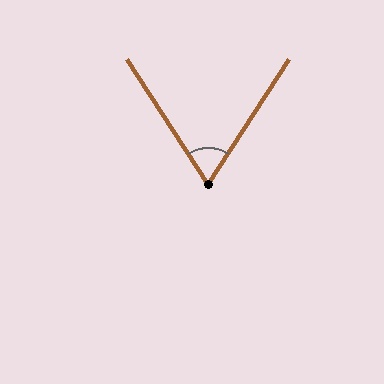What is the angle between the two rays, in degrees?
Approximately 66 degrees.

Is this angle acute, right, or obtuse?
It is acute.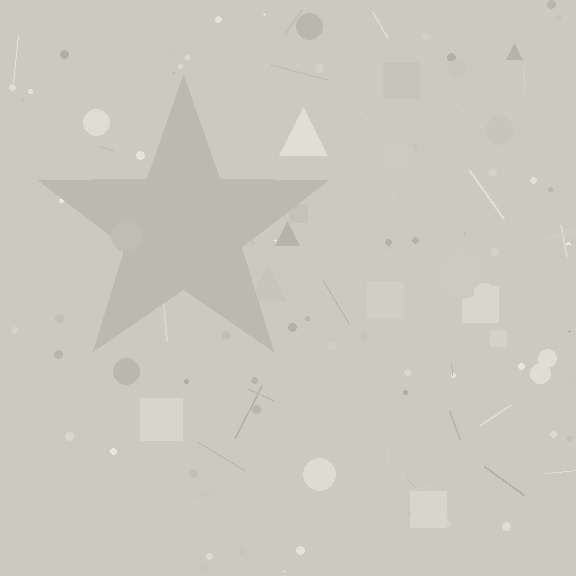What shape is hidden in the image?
A star is hidden in the image.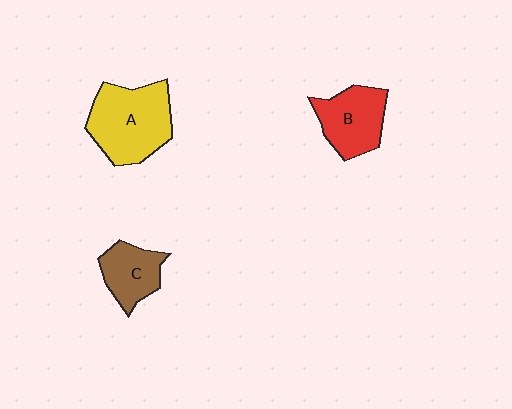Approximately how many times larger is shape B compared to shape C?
Approximately 1.3 times.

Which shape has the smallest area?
Shape C (brown).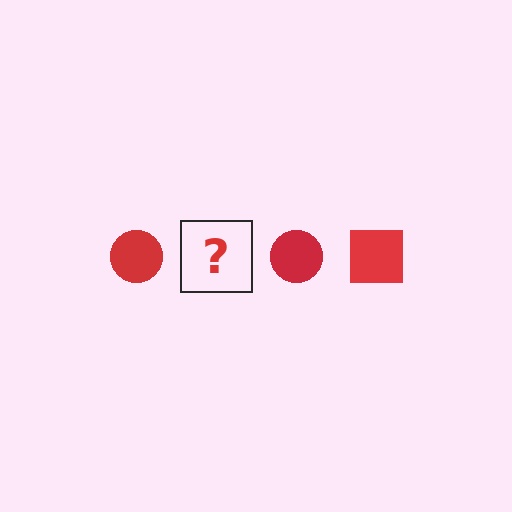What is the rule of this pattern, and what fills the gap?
The rule is that the pattern cycles through circle, square shapes in red. The gap should be filled with a red square.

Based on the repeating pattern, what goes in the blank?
The blank should be a red square.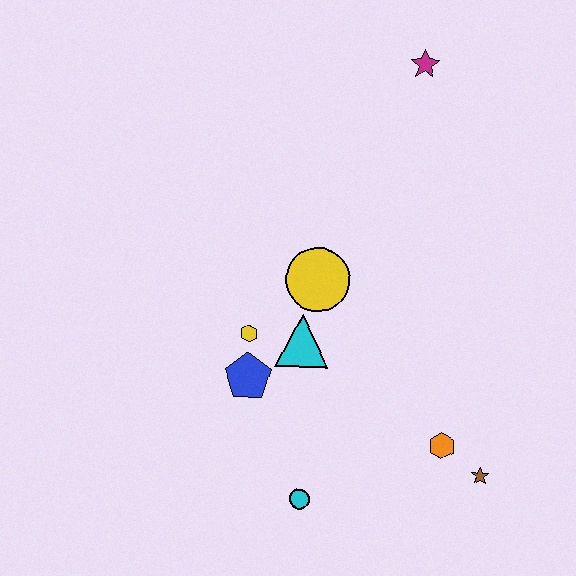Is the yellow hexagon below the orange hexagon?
No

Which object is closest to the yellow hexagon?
The blue pentagon is closest to the yellow hexagon.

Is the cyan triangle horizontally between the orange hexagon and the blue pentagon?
Yes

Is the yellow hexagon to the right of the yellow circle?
No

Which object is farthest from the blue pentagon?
The magenta star is farthest from the blue pentagon.